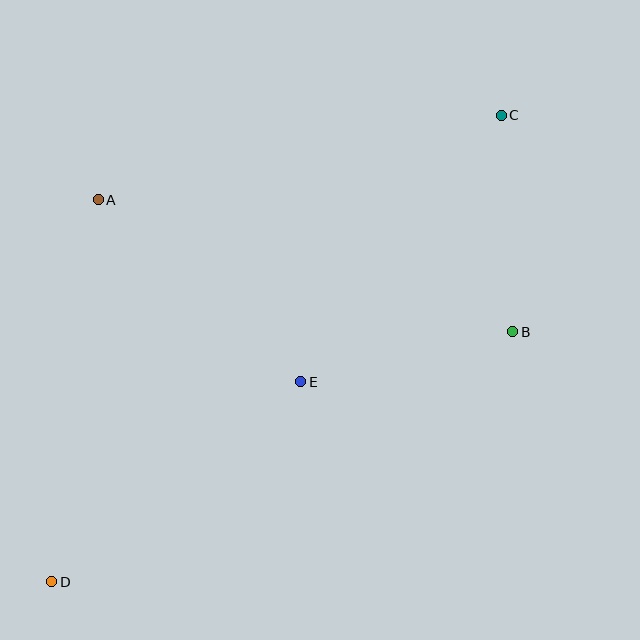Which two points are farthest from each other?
Points C and D are farthest from each other.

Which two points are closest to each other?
Points B and C are closest to each other.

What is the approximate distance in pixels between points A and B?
The distance between A and B is approximately 435 pixels.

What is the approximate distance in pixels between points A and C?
The distance between A and C is approximately 411 pixels.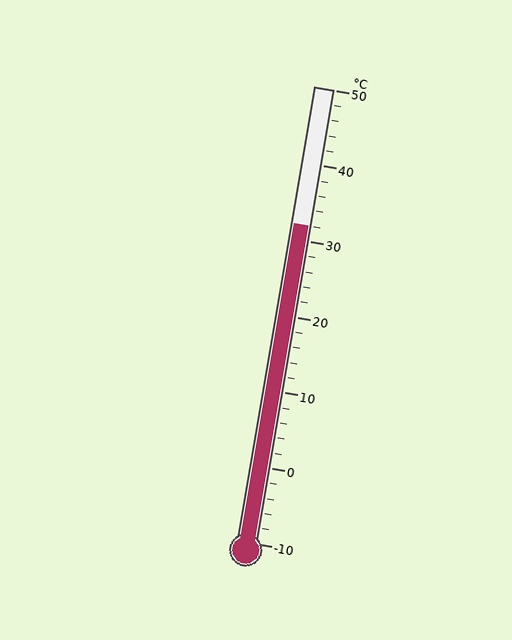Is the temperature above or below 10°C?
The temperature is above 10°C.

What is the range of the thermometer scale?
The thermometer scale ranges from -10°C to 50°C.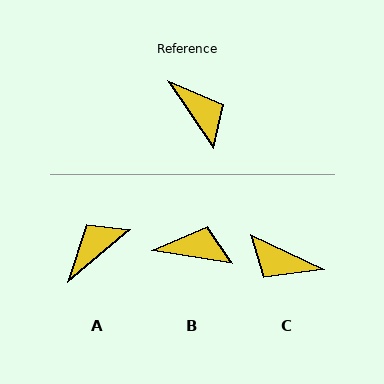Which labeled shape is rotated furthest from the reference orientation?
C, about 149 degrees away.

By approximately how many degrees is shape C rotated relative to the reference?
Approximately 149 degrees clockwise.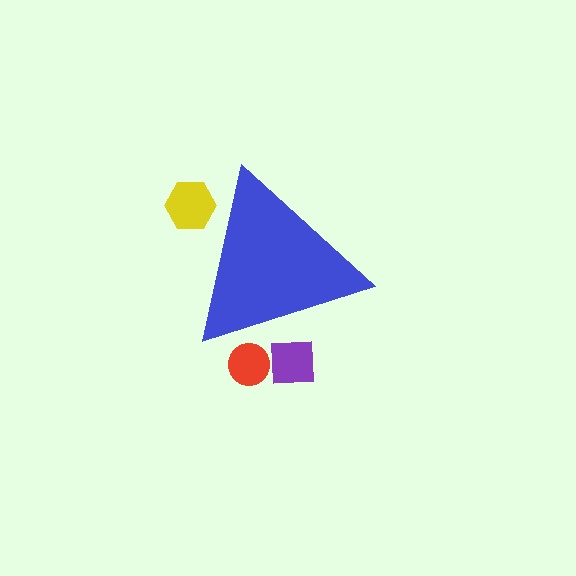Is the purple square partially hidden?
Yes, the purple square is partially hidden behind the blue triangle.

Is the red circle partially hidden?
Yes, the red circle is partially hidden behind the blue triangle.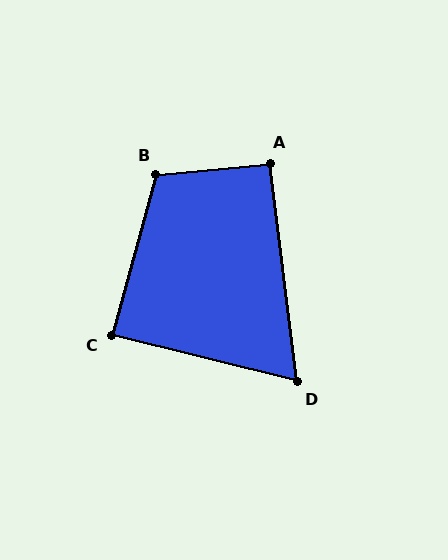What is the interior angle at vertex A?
Approximately 91 degrees (approximately right).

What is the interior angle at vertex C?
Approximately 89 degrees (approximately right).